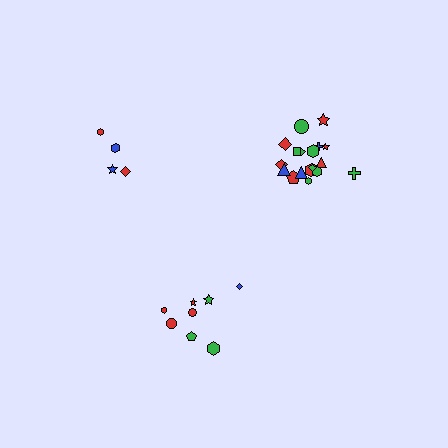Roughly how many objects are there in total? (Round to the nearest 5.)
Roughly 30 objects in total.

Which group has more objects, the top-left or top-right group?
The top-right group.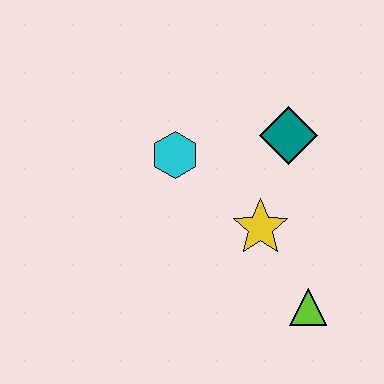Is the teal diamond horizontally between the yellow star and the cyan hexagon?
No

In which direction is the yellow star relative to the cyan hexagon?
The yellow star is to the right of the cyan hexagon.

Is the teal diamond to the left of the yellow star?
No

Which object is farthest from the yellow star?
The cyan hexagon is farthest from the yellow star.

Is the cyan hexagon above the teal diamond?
No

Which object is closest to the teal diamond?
The yellow star is closest to the teal diamond.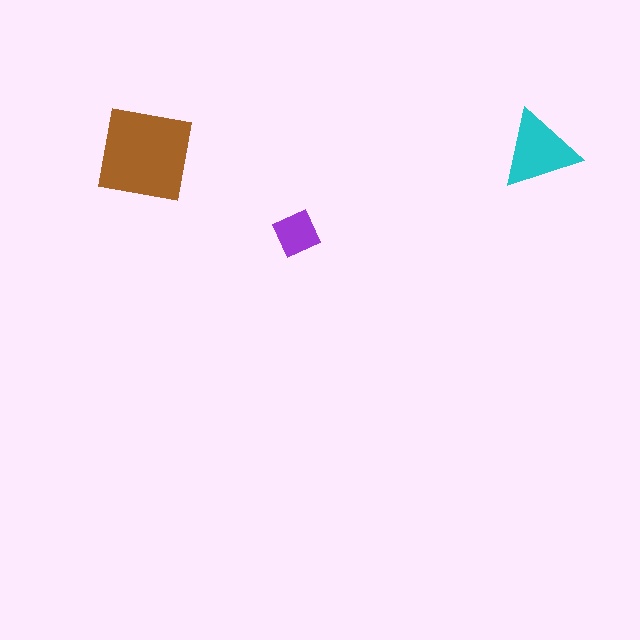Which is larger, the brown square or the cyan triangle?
The brown square.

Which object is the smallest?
The purple square.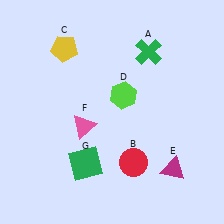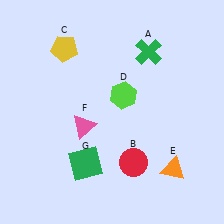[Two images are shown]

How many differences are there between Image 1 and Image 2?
There is 1 difference between the two images.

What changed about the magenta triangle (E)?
In Image 1, E is magenta. In Image 2, it changed to orange.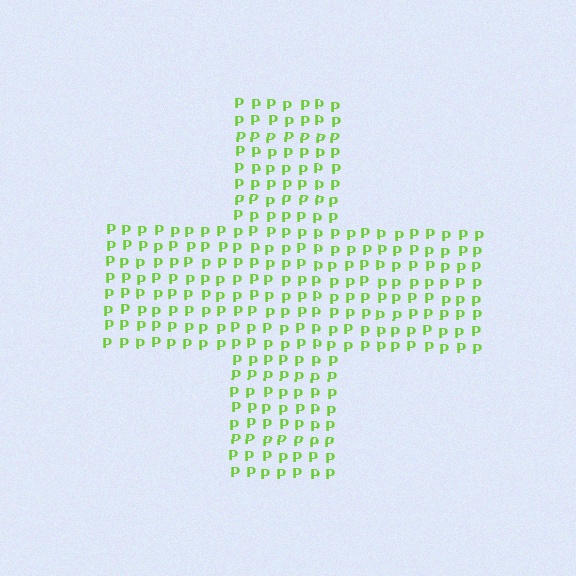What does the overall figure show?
The overall figure shows a cross.